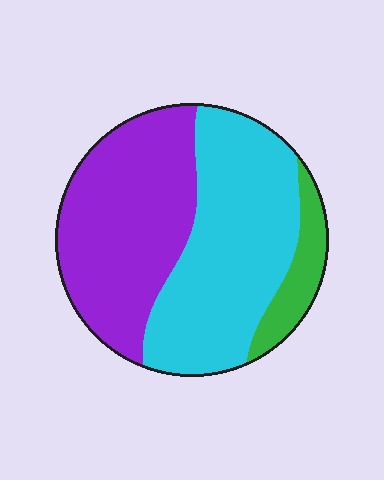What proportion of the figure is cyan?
Cyan takes up between a third and a half of the figure.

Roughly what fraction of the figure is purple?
Purple takes up about two fifths (2/5) of the figure.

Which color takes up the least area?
Green, at roughly 10%.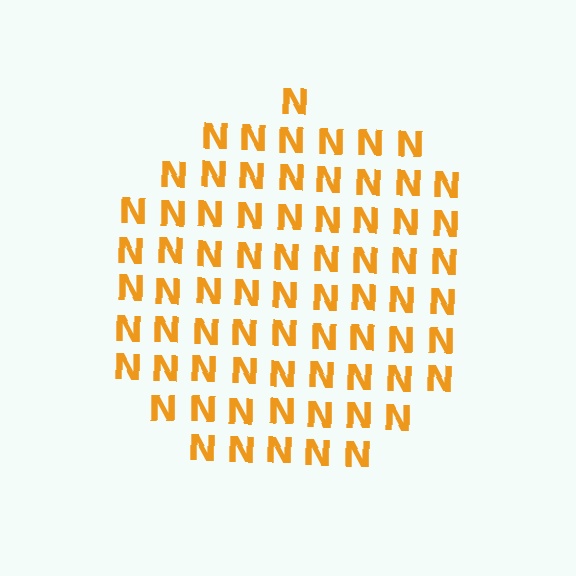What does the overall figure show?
The overall figure shows a circle.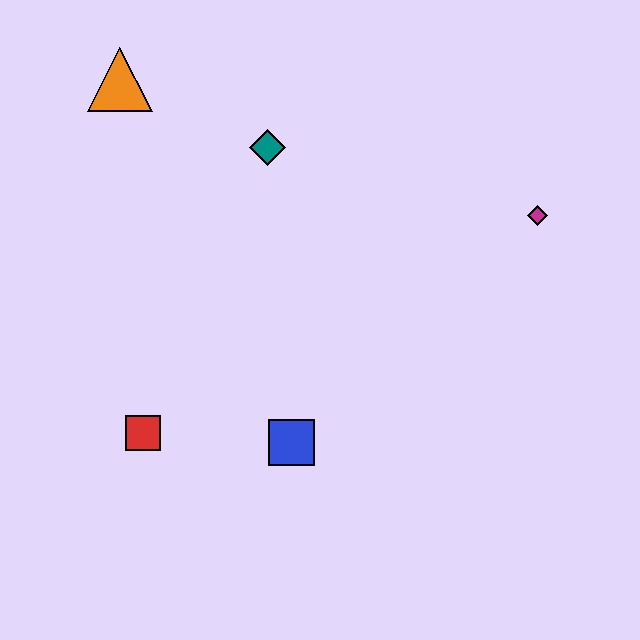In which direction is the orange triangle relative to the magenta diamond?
The orange triangle is to the left of the magenta diamond.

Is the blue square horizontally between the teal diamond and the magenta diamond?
Yes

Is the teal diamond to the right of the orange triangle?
Yes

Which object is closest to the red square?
The blue square is closest to the red square.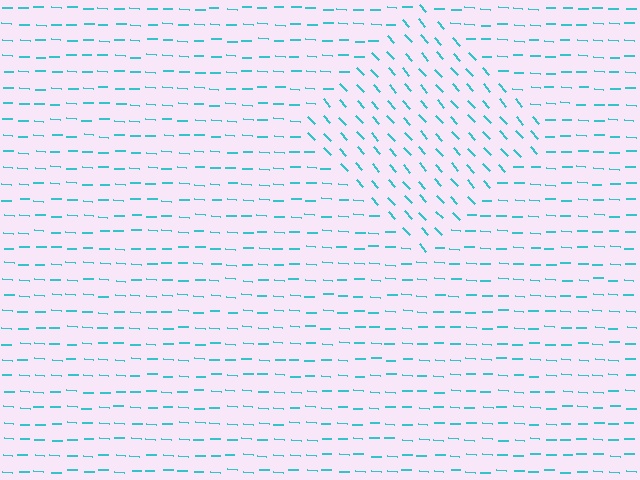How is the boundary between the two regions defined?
The boundary is defined purely by a change in line orientation (approximately 45 degrees difference). All lines are the same color and thickness.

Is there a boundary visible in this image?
Yes, there is a texture boundary formed by a change in line orientation.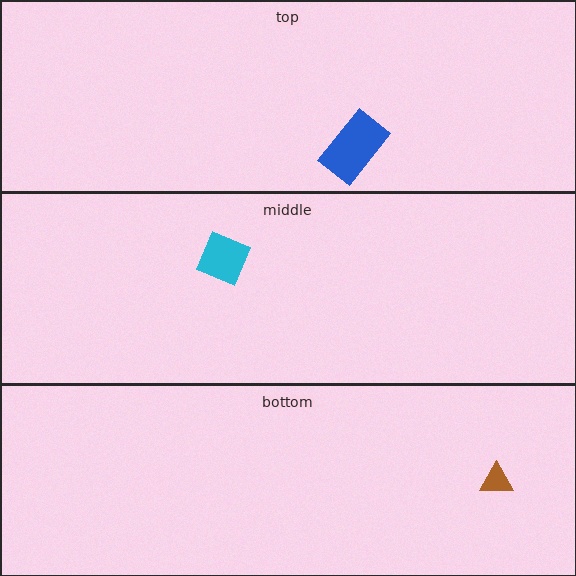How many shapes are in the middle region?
1.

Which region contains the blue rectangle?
The top region.